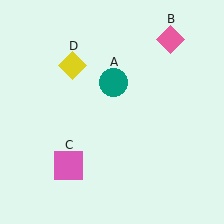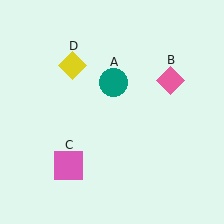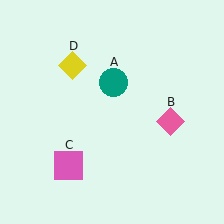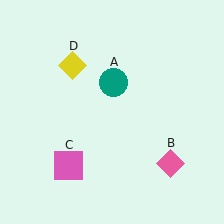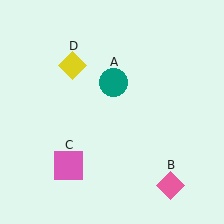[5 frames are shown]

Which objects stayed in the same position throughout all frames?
Teal circle (object A) and pink square (object C) and yellow diamond (object D) remained stationary.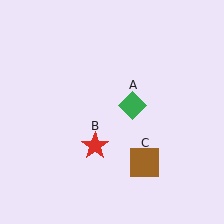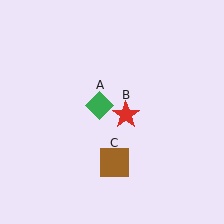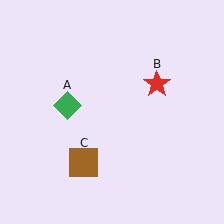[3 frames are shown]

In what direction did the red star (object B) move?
The red star (object B) moved up and to the right.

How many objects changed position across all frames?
3 objects changed position: green diamond (object A), red star (object B), brown square (object C).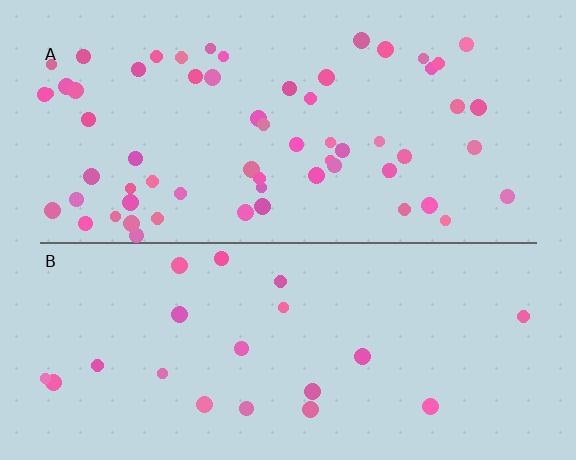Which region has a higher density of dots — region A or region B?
A (the top).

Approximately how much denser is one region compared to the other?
Approximately 3.1× — region A over region B.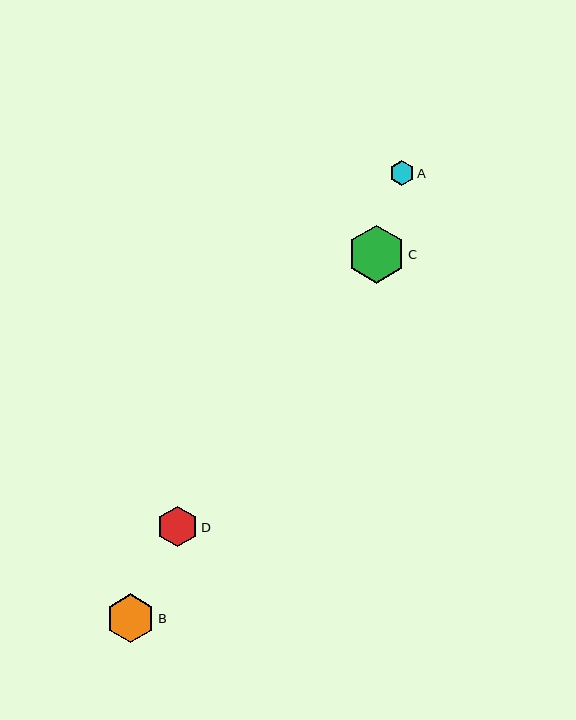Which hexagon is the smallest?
Hexagon A is the smallest with a size of approximately 24 pixels.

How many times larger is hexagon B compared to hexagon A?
Hexagon B is approximately 2.0 times the size of hexagon A.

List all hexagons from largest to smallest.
From largest to smallest: C, B, D, A.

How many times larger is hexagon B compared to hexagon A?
Hexagon B is approximately 2.0 times the size of hexagon A.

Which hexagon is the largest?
Hexagon C is the largest with a size of approximately 58 pixels.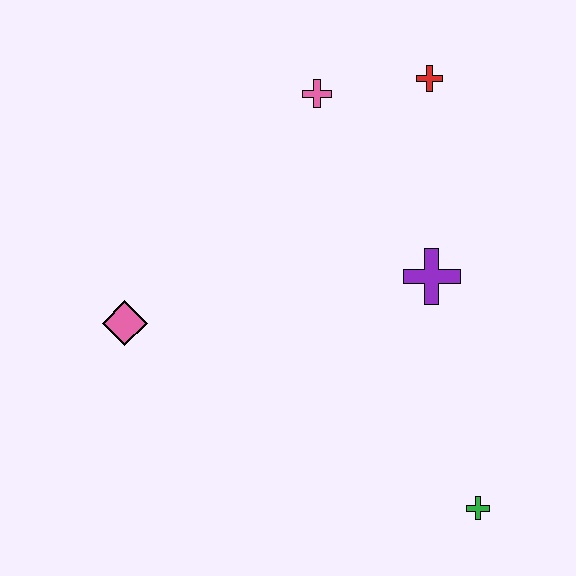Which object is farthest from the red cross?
The green cross is farthest from the red cross.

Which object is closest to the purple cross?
The red cross is closest to the purple cross.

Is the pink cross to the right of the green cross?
No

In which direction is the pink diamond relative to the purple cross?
The pink diamond is to the left of the purple cross.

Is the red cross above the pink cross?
Yes